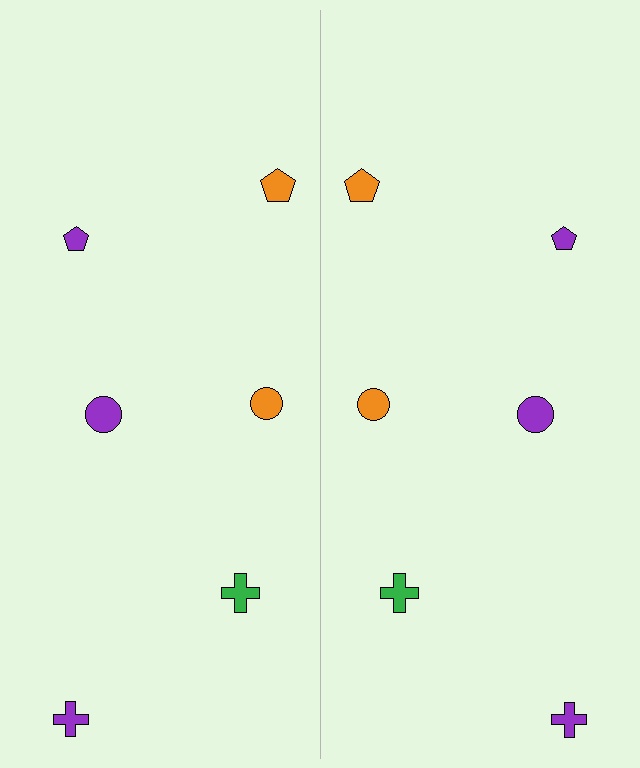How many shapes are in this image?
There are 12 shapes in this image.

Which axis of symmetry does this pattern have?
The pattern has a vertical axis of symmetry running through the center of the image.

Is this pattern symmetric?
Yes, this pattern has bilateral (reflection) symmetry.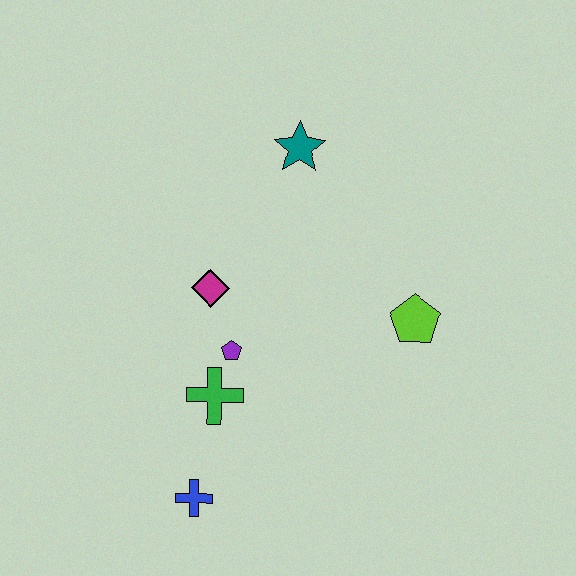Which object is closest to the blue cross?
The green cross is closest to the blue cross.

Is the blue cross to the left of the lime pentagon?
Yes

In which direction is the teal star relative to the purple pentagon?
The teal star is above the purple pentagon.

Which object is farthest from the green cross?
The teal star is farthest from the green cross.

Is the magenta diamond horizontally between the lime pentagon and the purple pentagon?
No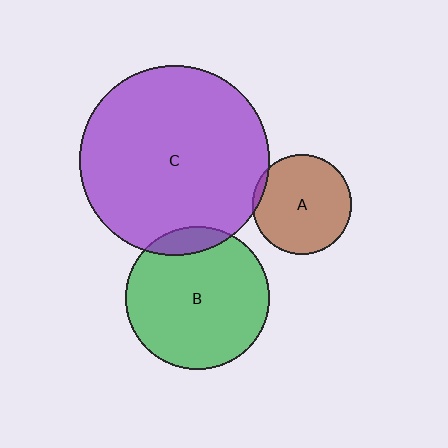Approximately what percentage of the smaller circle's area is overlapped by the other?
Approximately 5%.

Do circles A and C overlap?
Yes.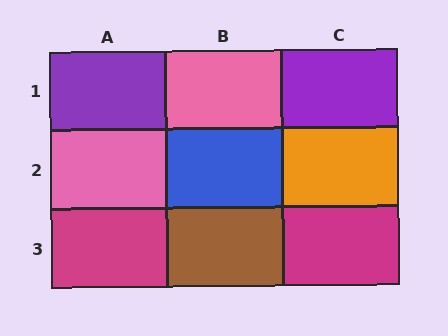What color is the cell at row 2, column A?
Pink.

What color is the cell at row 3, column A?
Magenta.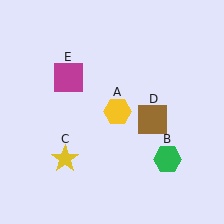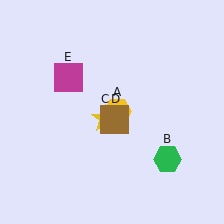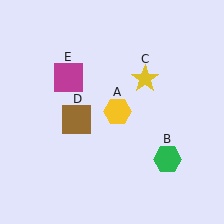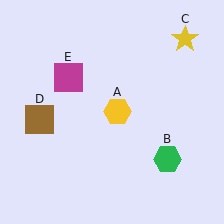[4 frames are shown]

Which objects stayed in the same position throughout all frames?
Yellow hexagon (object A) and green hexagon (object B) and magenta square (object E) remained stationary.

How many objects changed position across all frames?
2 objects changed position: yellow star (object C), brown square (object D).